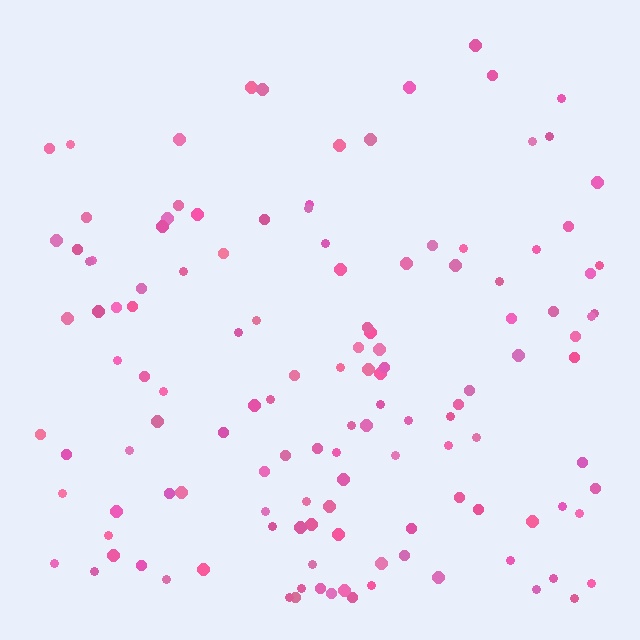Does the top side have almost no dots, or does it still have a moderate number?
Still a moderate number, just noticeably fewer than the bottom.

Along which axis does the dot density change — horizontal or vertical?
Vertical.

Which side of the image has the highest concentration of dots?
The bottom.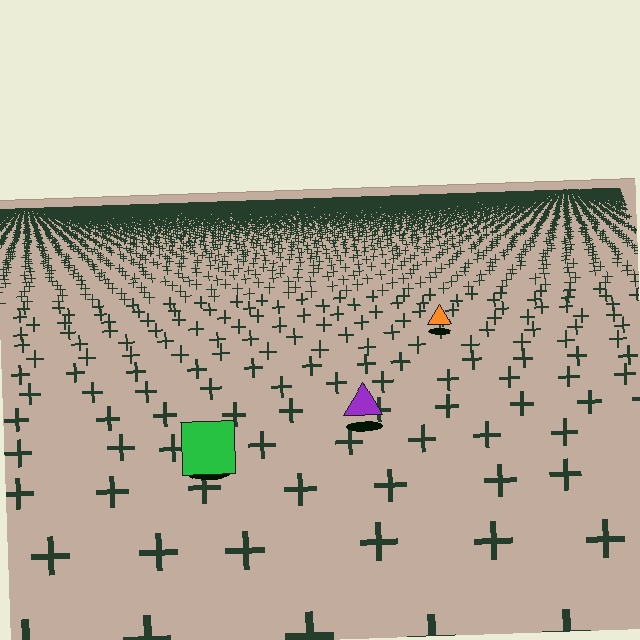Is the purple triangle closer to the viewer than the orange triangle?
Yes. The purple triangle is closer — you can tell from the texture gradient: the ground texture is coarser near it.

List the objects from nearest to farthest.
From nearest to farthest: the green square, the purple triangle, the orange triangle.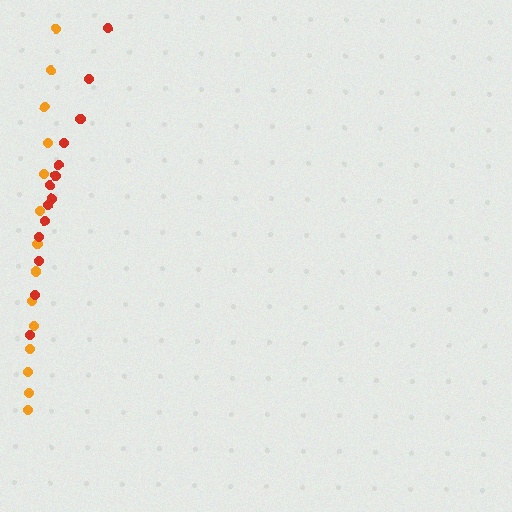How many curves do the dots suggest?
There are 2 distinct paths.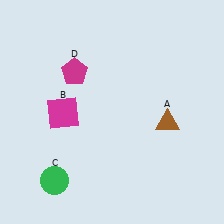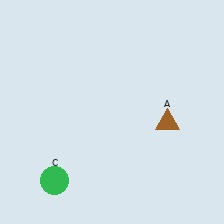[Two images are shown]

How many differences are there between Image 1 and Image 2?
There are 2 differences between the two images.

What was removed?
The magenta square (B), the magenta pentagon (D) were removed in Image 2.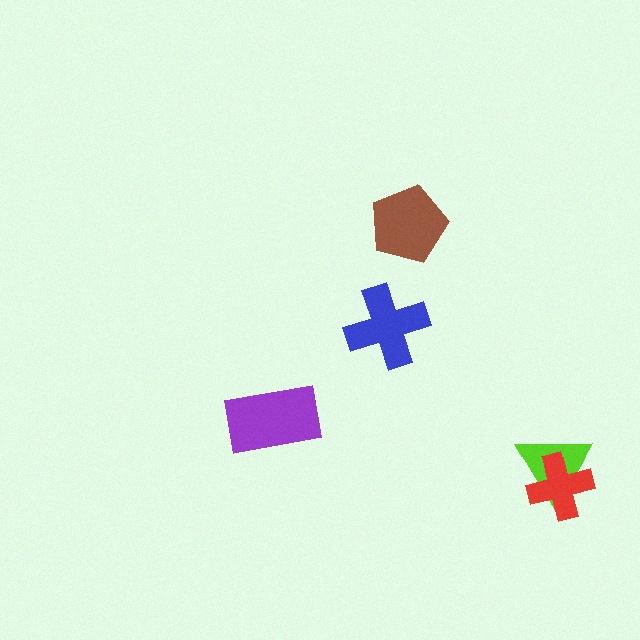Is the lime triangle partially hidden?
Yes, it is partially covered by another shape.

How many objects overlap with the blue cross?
0 objects overlap with the blue cross.